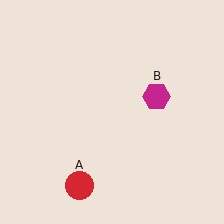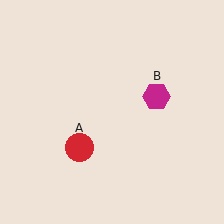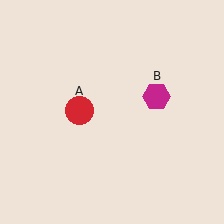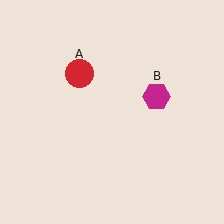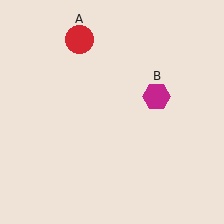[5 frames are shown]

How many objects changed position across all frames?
1 object changed position: red circle (object A).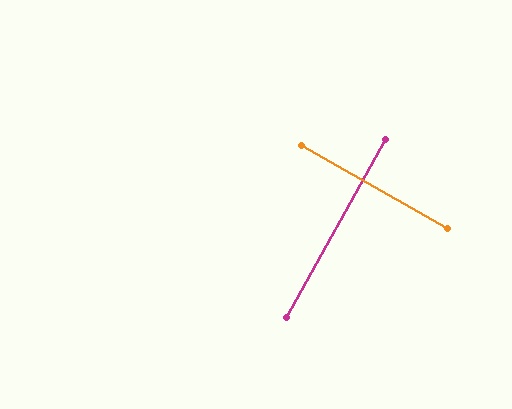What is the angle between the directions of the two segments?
Approximately 90 degrees.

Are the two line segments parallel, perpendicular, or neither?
Perpendicular — they meet at approximately 90°.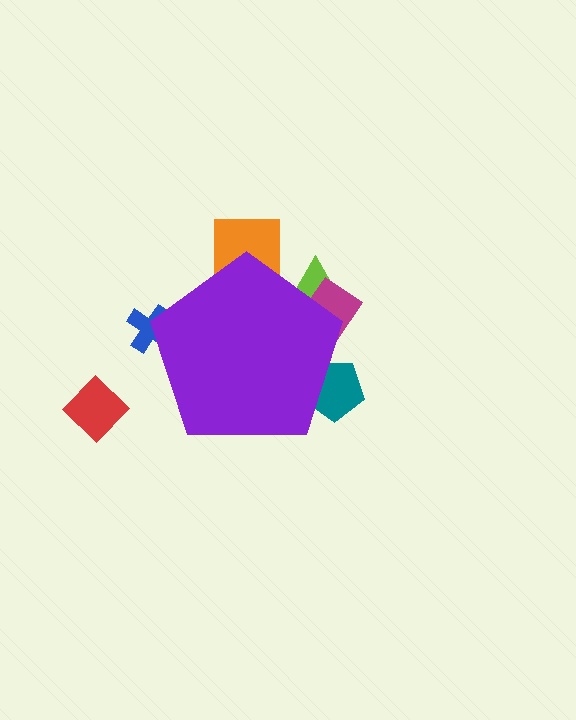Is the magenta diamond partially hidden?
Yes, the magenta diamond is partially hidden behind the purple pentagon.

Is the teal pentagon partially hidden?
Yes, the teal pentagon is partially hidden behind the purple pentagon.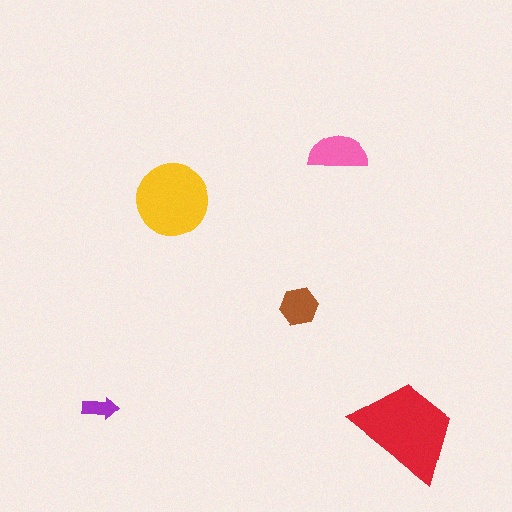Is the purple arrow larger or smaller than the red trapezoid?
Smaller.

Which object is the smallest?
The purple arrow.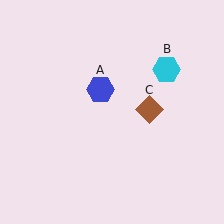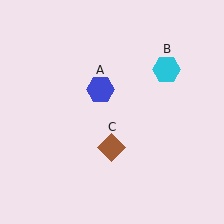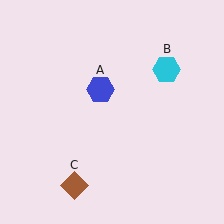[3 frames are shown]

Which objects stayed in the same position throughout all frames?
Blue hexagon (object A) and cyan hexagon (object B) remained stationary.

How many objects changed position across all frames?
1 object changed position: brown diamond (object C).